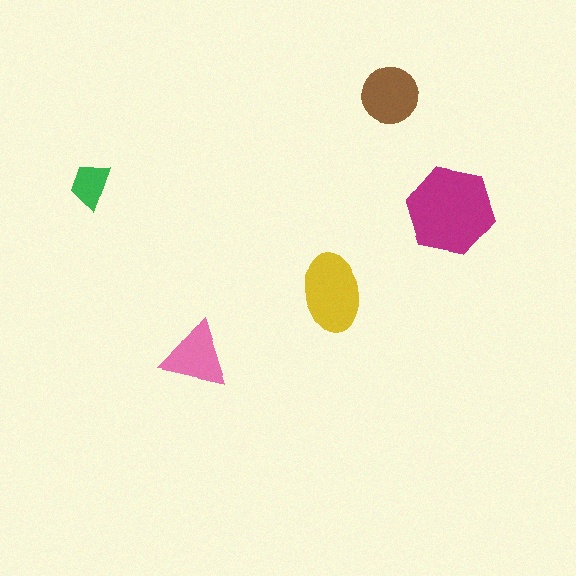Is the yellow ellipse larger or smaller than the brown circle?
Larger.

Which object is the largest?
The magenta hexagon.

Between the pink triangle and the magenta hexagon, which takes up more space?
The magenta hexagon.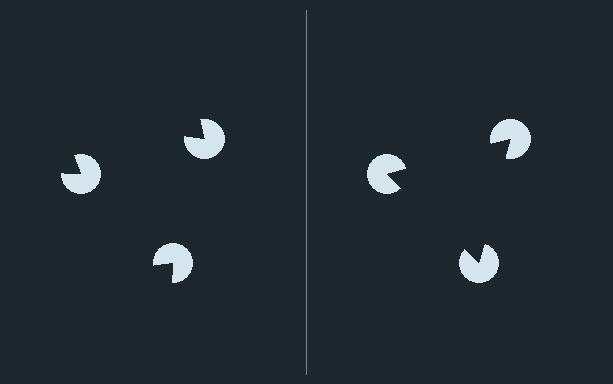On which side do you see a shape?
An illusory triangle appears on the right side. On the left side the wedge cuts are rotated, so no coherent shape forms.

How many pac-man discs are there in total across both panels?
6 — 3 on each side.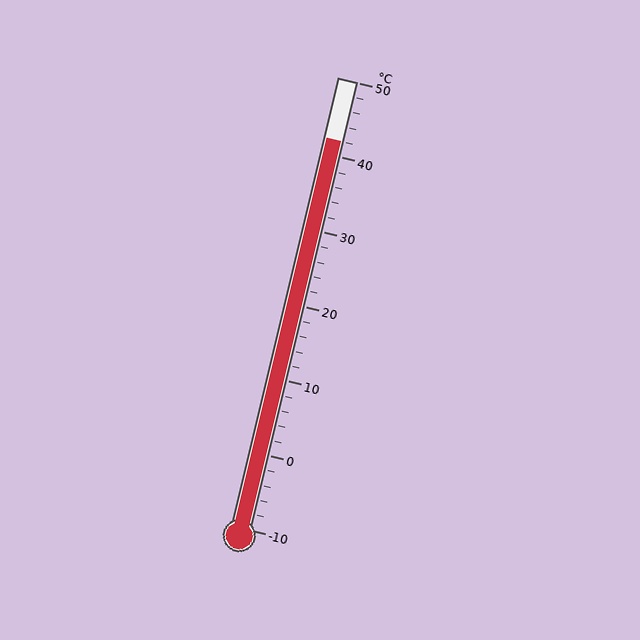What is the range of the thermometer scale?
The thermometer scale ranges from -10°C to 50°C.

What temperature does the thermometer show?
The thermometer shows approximately 42°C.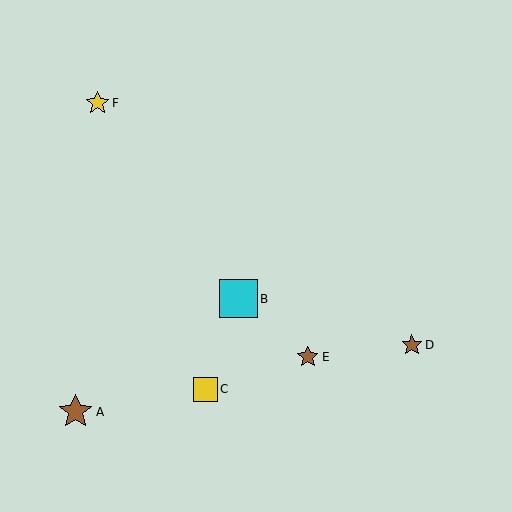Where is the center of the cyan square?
The center of the cyan square is at (238, 299).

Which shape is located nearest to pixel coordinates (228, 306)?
The cyan square (labeled B) at (238, 299) is nearest to that location.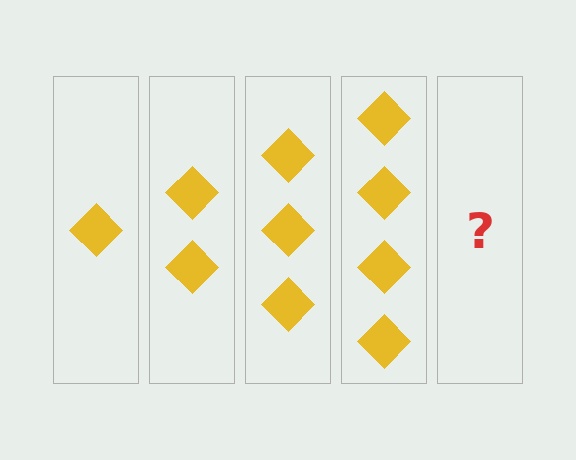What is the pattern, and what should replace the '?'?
The pattern is that each step adds one more diamond. The '?' should be 5 diamonds.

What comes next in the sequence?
The next element should be 5 diamonds.